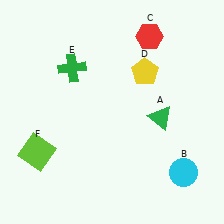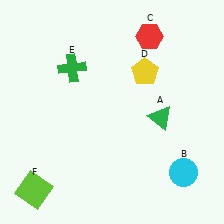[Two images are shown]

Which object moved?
The lime square (F) moved down.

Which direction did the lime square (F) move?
The lime square (F) moved down.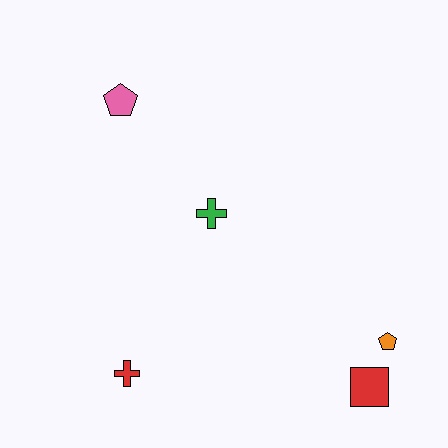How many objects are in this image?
There are 5 objects.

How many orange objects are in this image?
There is 1 orange object.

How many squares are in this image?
There is 1 square.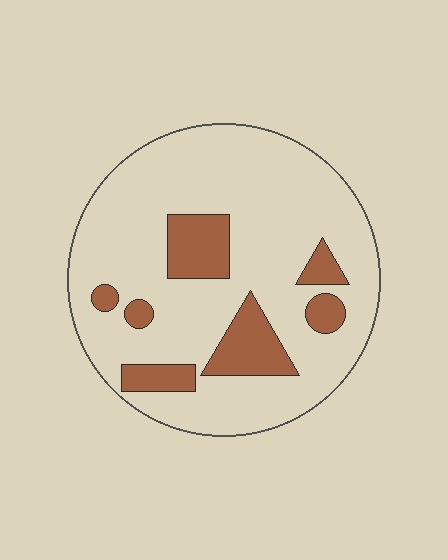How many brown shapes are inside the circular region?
7.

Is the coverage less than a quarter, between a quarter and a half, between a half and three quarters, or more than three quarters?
Less than a quarter.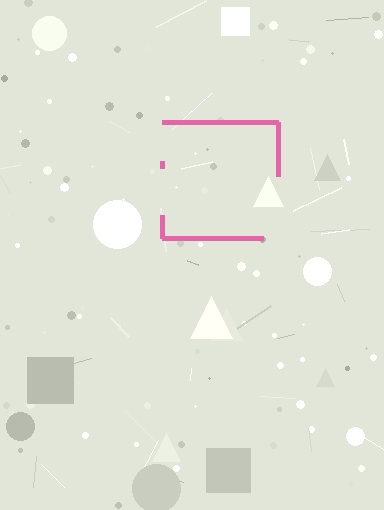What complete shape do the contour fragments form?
The contour fragments form a square.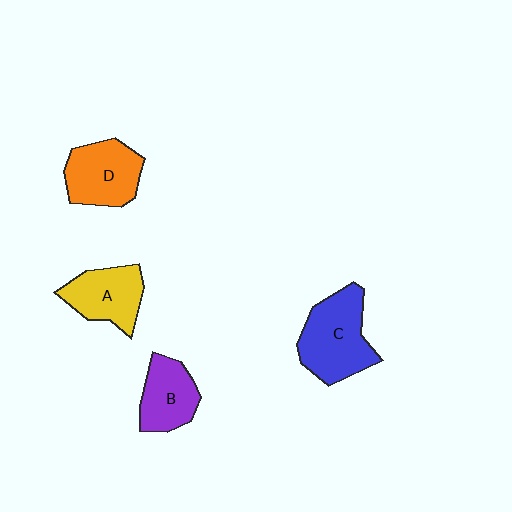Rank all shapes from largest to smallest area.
From largest to smallest: C (blue), D (orange), A (yellow), B (purple).